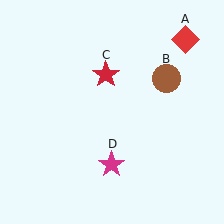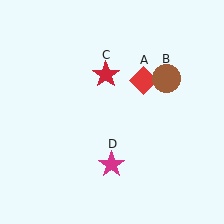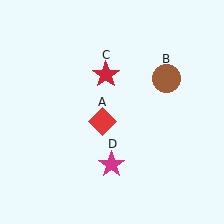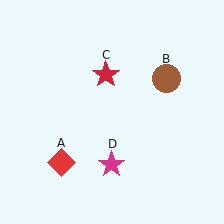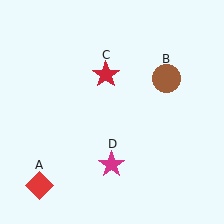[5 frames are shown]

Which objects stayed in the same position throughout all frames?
Brown circle (object B) and red star (object C) and magenta star (object D) remained stationary.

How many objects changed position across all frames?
1 object changed position: red diamond (object A).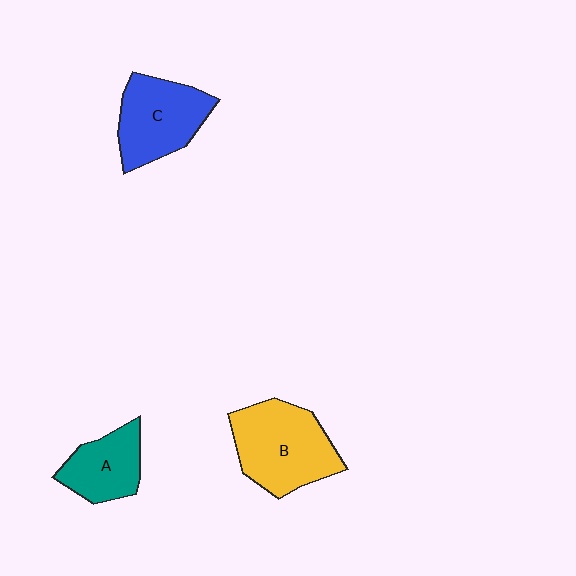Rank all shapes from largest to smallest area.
From largest to smallest: B (yellow), C (blue), A (teal).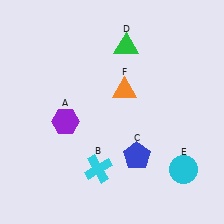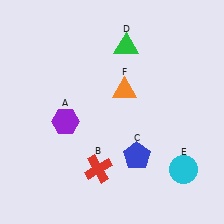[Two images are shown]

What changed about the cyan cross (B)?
In Image 1, B is cyan. In Image 2, it changed to red.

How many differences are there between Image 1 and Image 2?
There is 1 difference between the two images.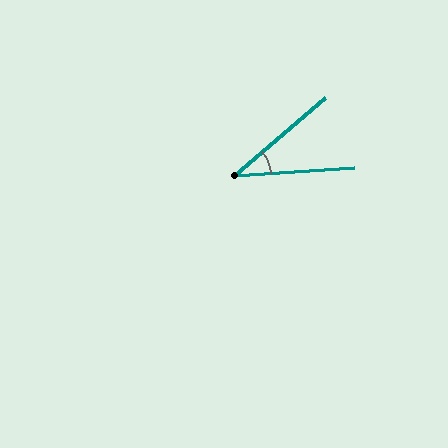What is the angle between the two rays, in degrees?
Approximately 37 degrees.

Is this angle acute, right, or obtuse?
It is acute.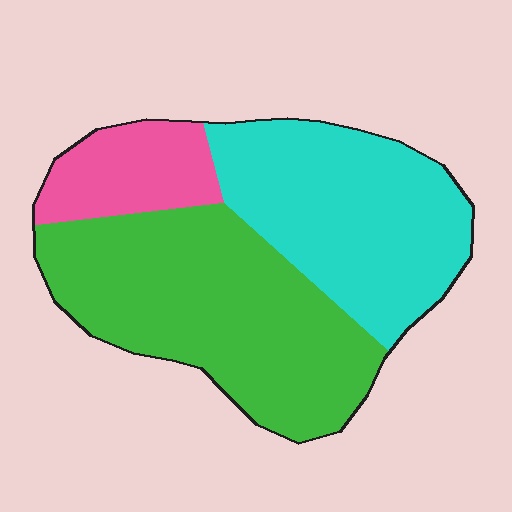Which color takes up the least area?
Pink, at roughly 15%.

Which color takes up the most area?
Green, at roughly 50%.